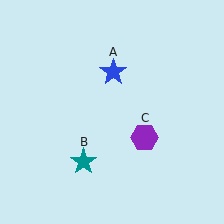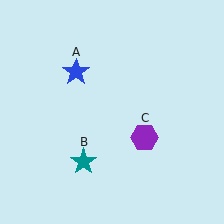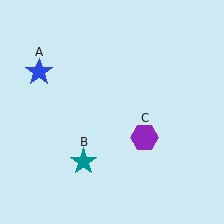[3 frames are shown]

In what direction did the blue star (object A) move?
The blue star (object A) moved left.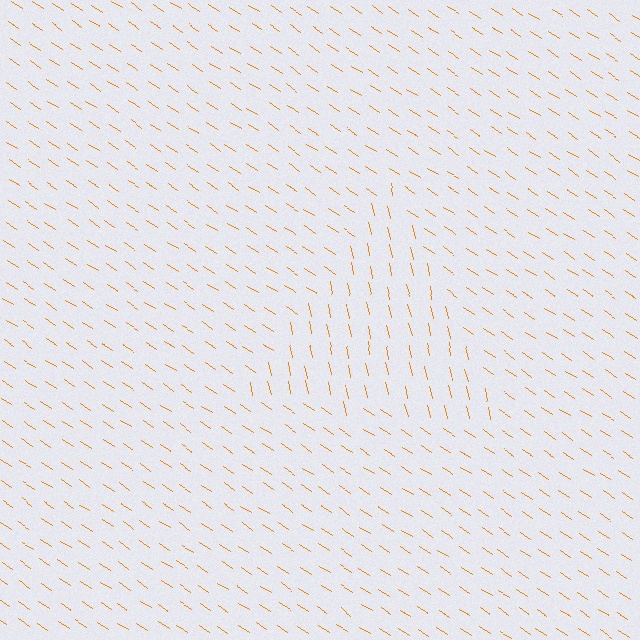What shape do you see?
I see a triangle.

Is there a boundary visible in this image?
Yes, there is a texture boundary formed by a change in line orientation.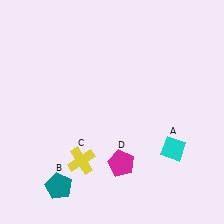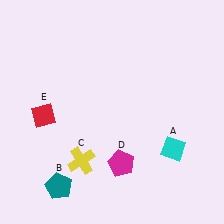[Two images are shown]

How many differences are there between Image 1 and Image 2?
There is 1 difference between the two images.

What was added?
A red diamond (E) was added in Image 2.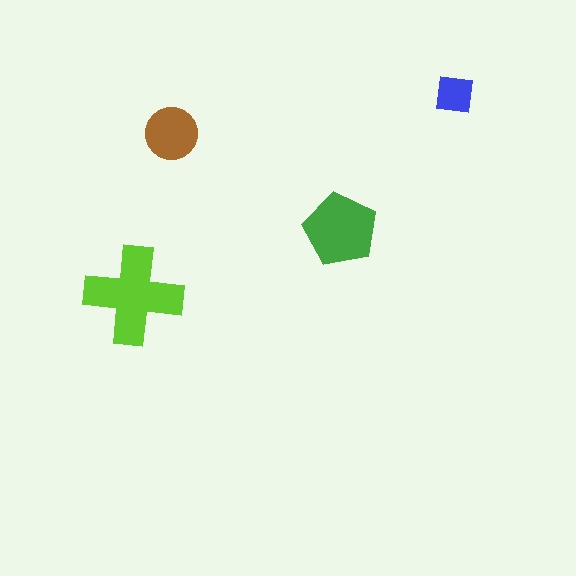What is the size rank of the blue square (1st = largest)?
4th.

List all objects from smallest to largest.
The blue square, the brown circle, the green pentagon, the lime cross.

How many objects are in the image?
There are 4 objects in the image.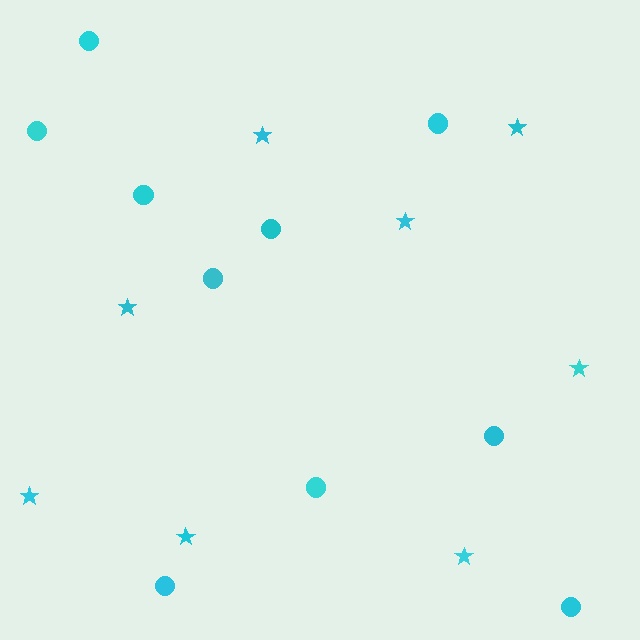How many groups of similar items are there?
There are 2 groups: one group of circles (10) and one group of stars (8).